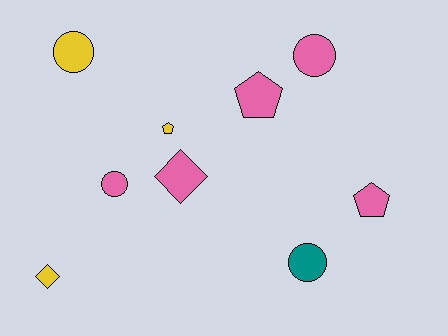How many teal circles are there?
There is 1 teal circle.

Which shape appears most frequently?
Circle, with 4 objects.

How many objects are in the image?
There are 9 objects.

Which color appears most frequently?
Pink, with 5 objects.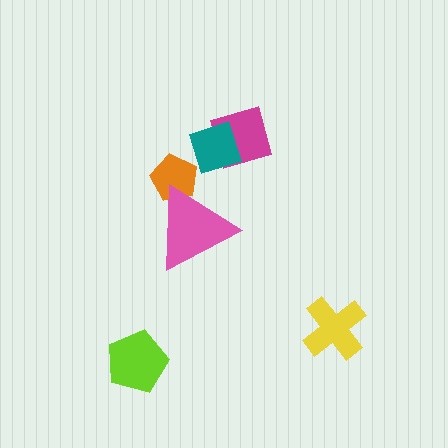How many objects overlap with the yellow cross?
0 objects overlap with the yellow cross.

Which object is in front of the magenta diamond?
The teal diamond is in front of the magenta diamond.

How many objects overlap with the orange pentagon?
1 object overlaps with the orange pentagon.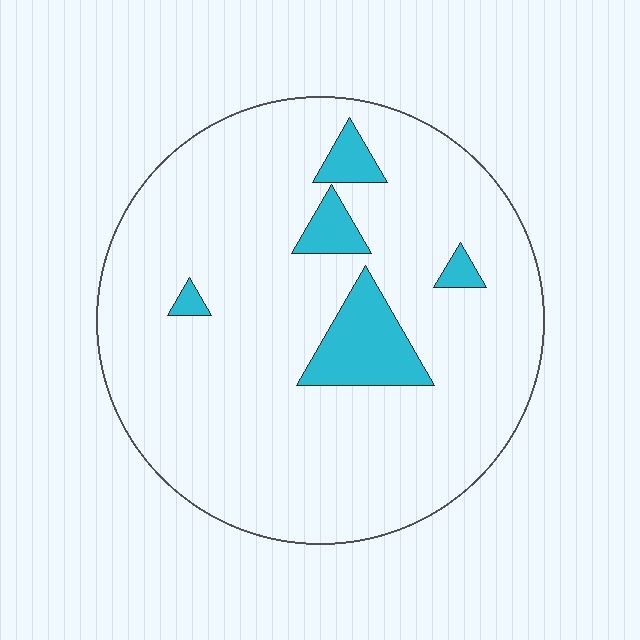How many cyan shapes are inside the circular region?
5.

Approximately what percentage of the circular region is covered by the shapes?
Approximately 10%.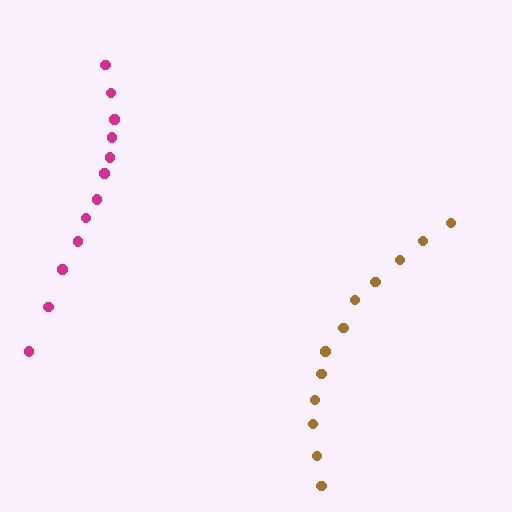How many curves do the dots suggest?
There are 2 distinct paths.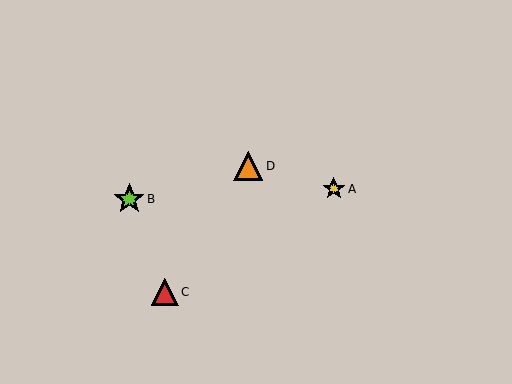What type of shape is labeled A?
Shape A is a yellow star.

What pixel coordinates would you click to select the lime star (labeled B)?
Click at (129, 199) to select the lime star B.